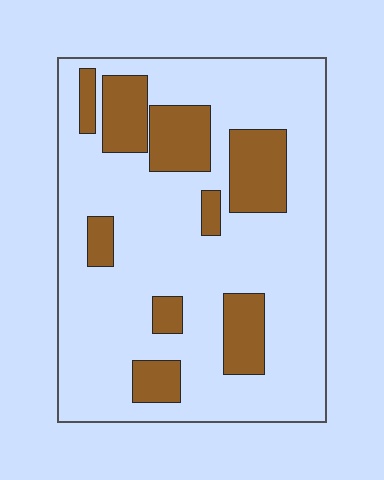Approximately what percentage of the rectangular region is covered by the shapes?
Approximately 25%.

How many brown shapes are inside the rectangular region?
9.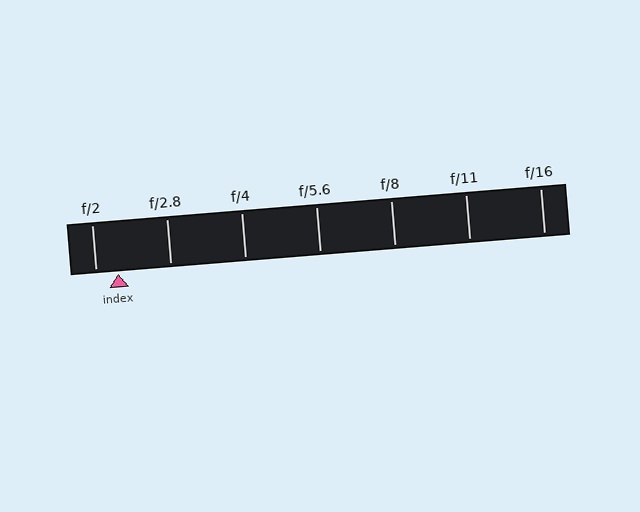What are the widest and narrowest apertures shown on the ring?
The widest aperture shown is f/2 and the narrowest is f/16.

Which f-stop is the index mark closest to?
The index mark is closest to f/2.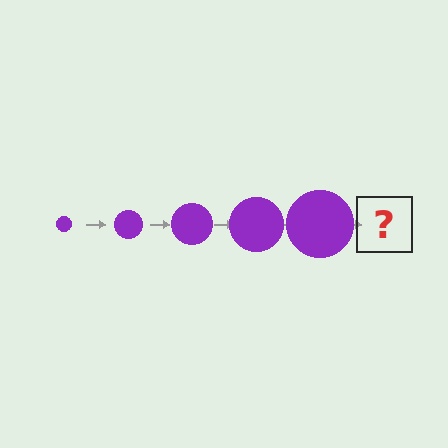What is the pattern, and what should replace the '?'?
The pattern is that the circle gets progressively larger each step. The '?' should be a purple circle, larger than the previous one.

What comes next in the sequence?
The next element should be a purple circle, larger than the previous one.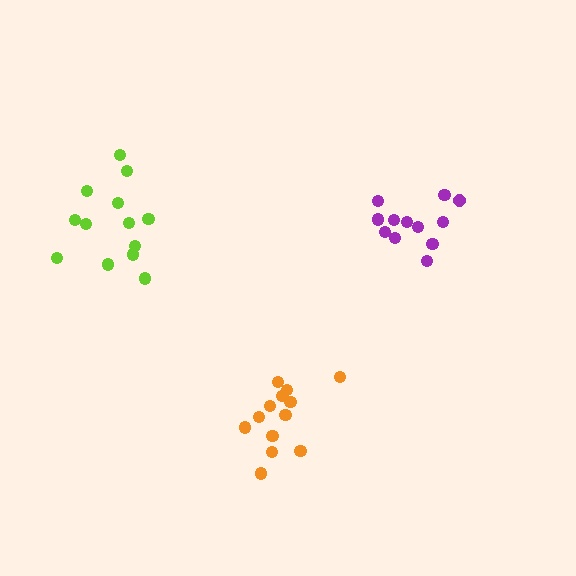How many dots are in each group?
Group 1: 12 dots, Group 2: 13 dots, Group 3: 13 dots (38 total).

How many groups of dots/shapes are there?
There are 3 groups.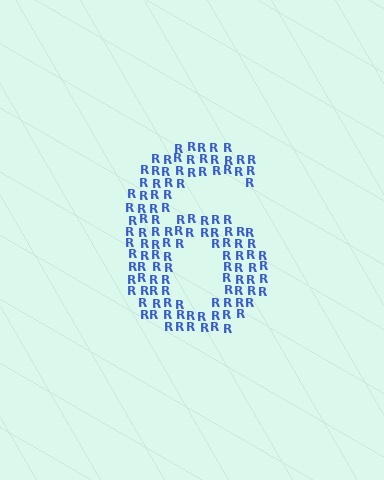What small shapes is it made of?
It is made of small letter R's.